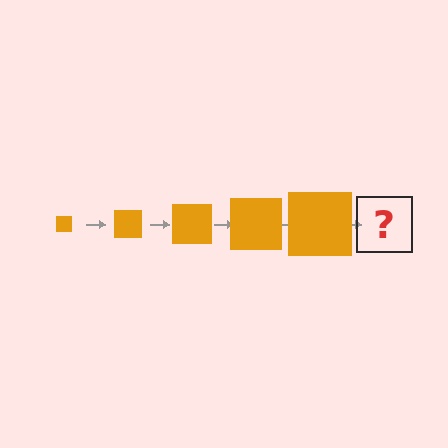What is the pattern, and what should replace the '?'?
The pattern is that the square gets progressively larger each step. The '?' should be an orange square, larger than the previous one.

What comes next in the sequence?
The next element should be an orange square, larger than the previous one.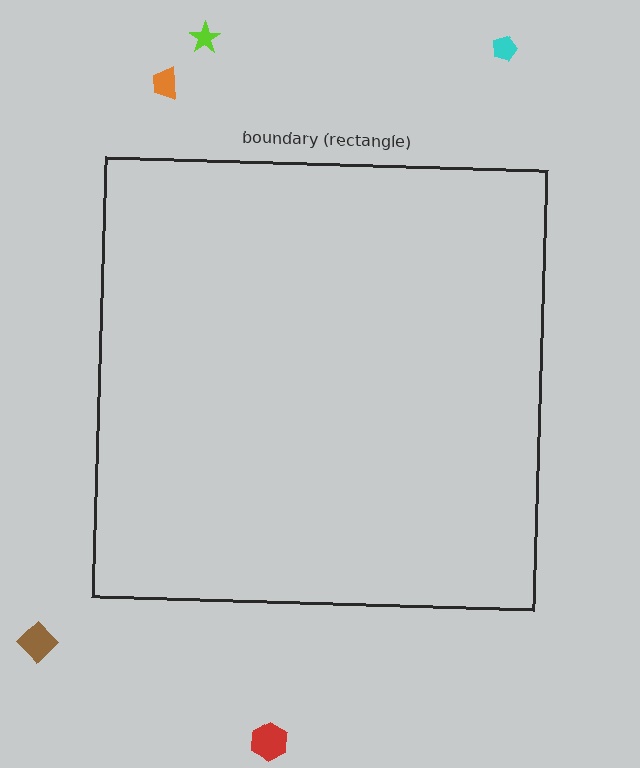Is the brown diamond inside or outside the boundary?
Outside.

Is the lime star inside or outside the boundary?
Outside.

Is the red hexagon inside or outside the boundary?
Outside.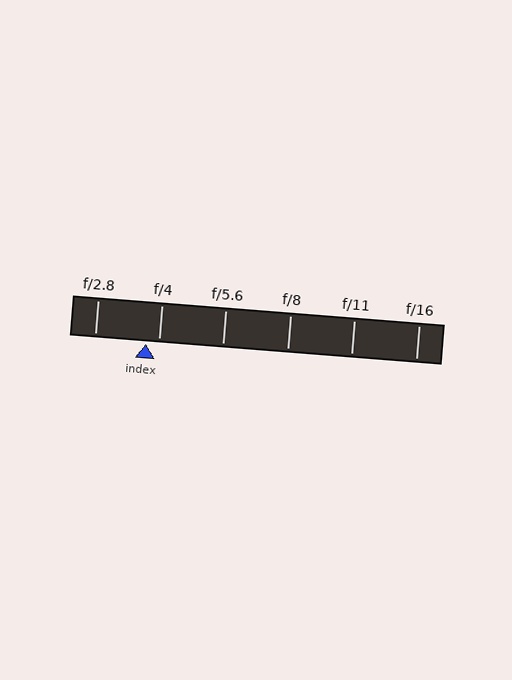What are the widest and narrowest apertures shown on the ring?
The widest aperture shown is f/2.8 and the narrowest is f/16.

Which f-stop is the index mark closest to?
The index mark is closest to f/4.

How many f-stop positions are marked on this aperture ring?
There are 6 f-stop positions marked.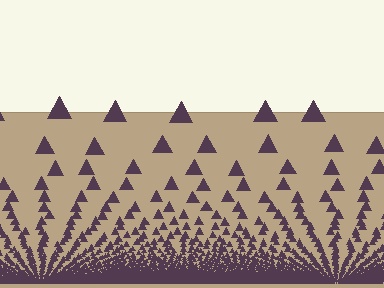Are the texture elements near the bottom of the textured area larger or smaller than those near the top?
Smaller. The gradient is inverted — elements near the bottom are smaller and denser.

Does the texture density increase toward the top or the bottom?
Density increases toward the bottom.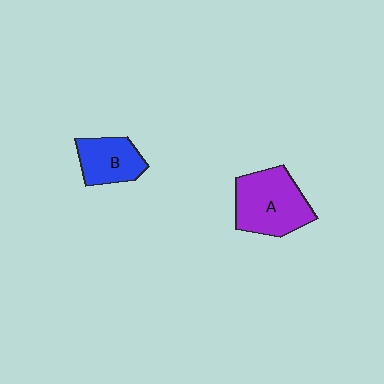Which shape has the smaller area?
Shape B (blue).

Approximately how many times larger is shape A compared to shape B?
Approximately 1.5 times.